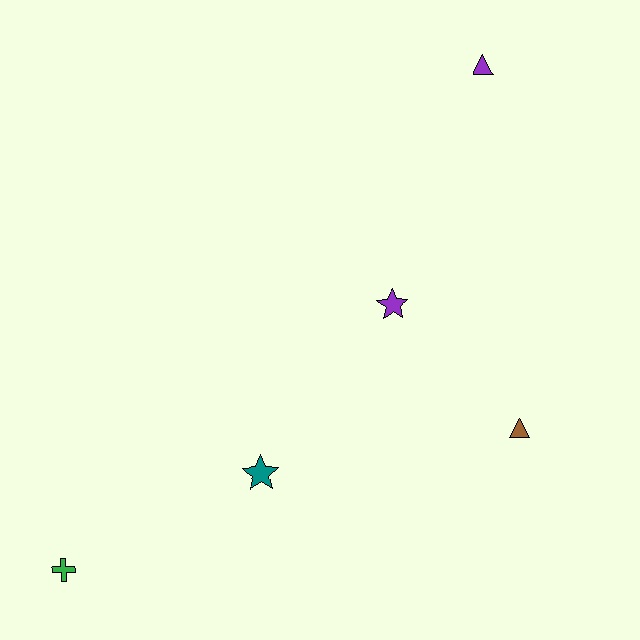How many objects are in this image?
There are 5 objects.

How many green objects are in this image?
There is 1 green object.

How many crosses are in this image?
There is 1 cross.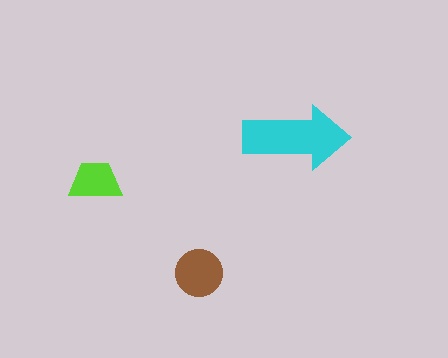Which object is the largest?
The cyan arrow.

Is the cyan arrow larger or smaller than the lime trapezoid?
Larger.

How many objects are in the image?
There are 3 objects in the image.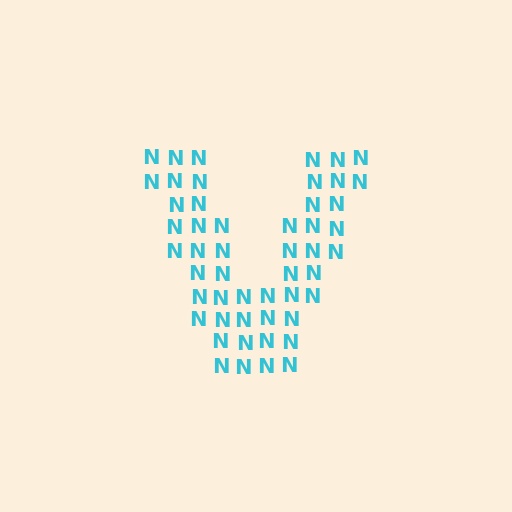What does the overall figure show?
The overall figure shows the letter V.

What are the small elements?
The small elements are letter N's.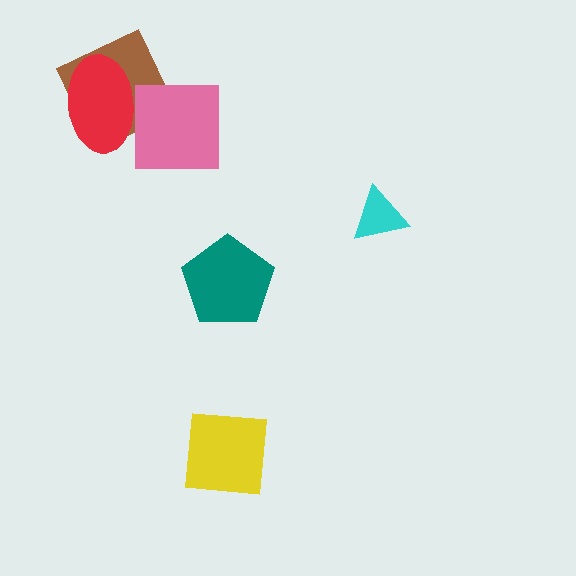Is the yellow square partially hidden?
No, no other shape covers it.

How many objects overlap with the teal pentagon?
0 objects overlap with the teal pentagon.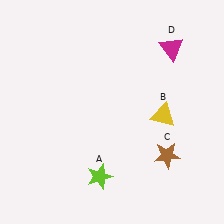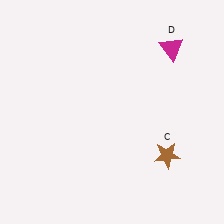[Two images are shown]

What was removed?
The yellow triangle (B), the lime star (A) were removed in Image 2.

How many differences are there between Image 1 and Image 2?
There are 2 differences between the two images.